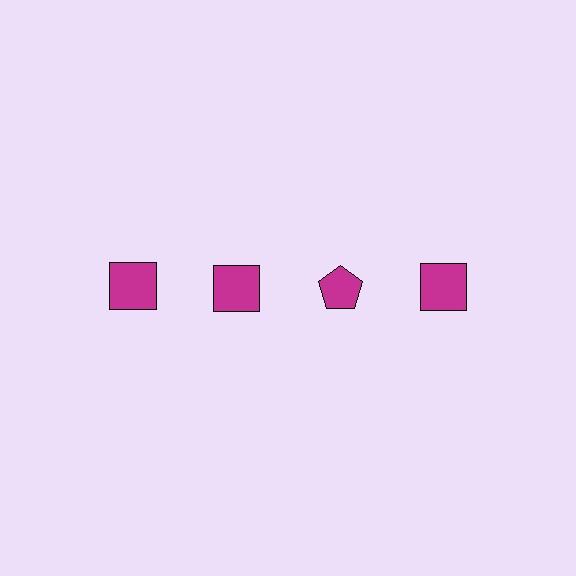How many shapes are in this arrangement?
There are 4 shapes arranged in a grid pattern.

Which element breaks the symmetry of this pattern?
The magenta pentagon in the top row, center column breaks the symmetry. All other shapes are magenta squares.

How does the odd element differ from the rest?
It has a different shape: pentagon instead of square.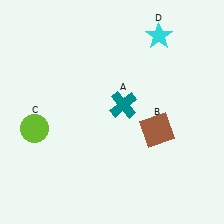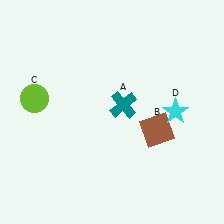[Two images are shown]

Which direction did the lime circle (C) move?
The lime circle (C) moved up.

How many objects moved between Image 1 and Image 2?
2 objects moved between the two images.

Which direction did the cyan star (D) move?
The cyan star (D) moved down.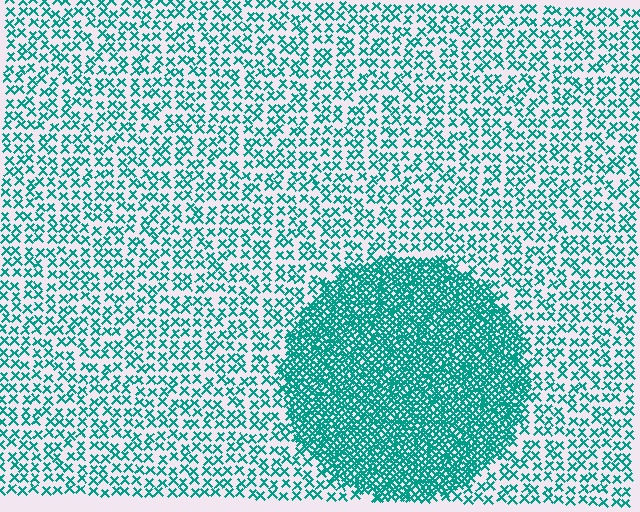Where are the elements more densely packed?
The elements are more densely packed inside the circle boundary.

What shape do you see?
I see a circle.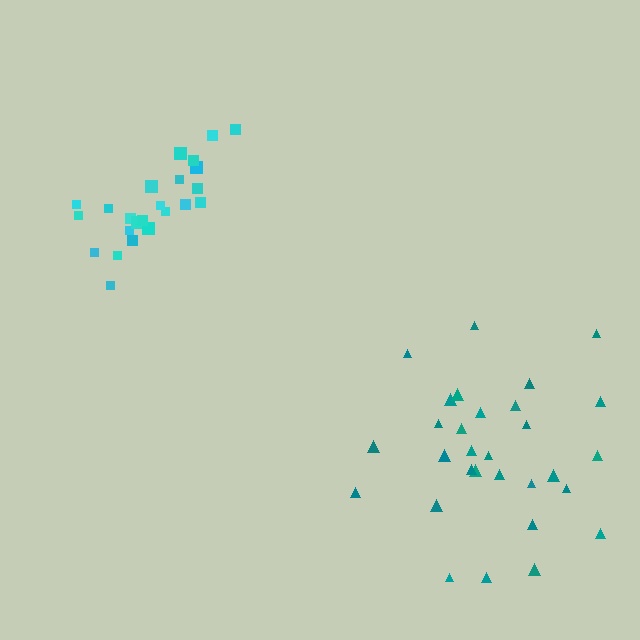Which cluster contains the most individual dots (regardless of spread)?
Teal (30).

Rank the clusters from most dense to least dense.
cyan, teal.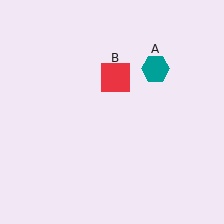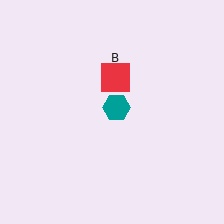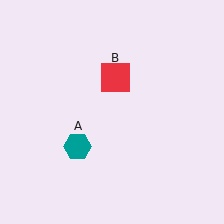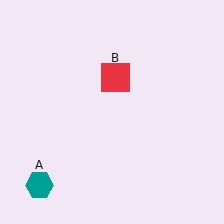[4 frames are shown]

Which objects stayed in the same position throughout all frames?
Red square (object B) remained stationary.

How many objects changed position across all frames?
1 object changed position: teal hexagon (object A).